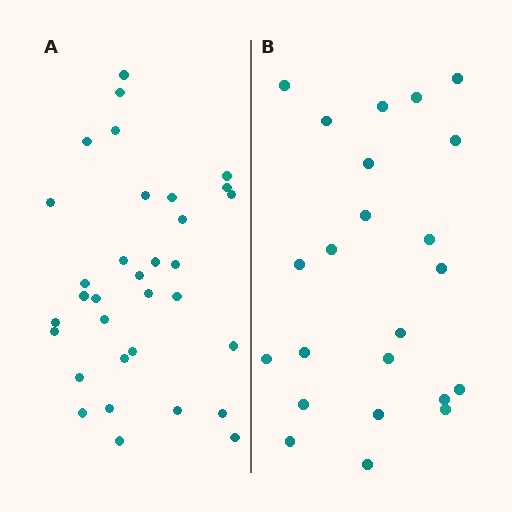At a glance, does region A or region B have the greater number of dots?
Region A (the left region) has more dots.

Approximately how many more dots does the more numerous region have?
Region A has roughly 10 or so more dots than region B.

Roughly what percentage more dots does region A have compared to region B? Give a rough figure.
About 45% more.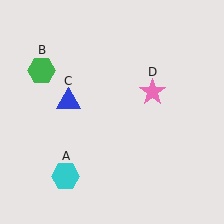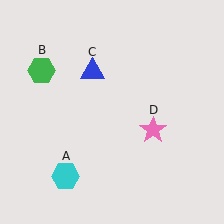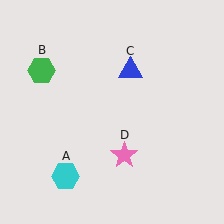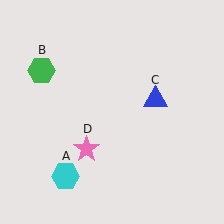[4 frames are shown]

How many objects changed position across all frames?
2 objects changed position: blue triangle (object C), pink star (object D).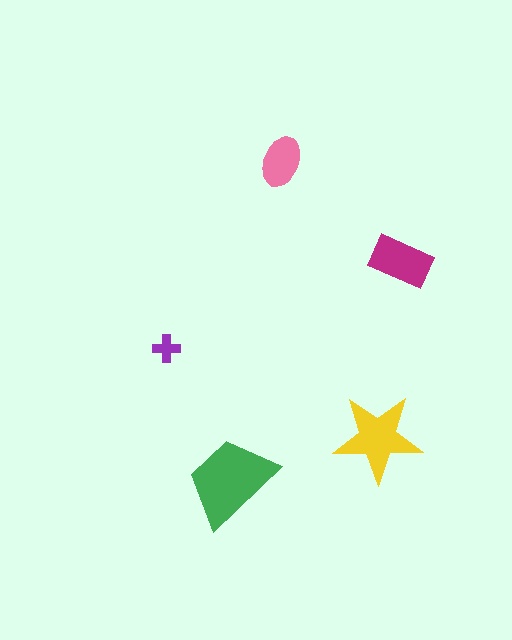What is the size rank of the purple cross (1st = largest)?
5th.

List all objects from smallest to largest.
The purple cross, the pink ellipse, the magenta rectangle, the yellow star, the green trapezoid.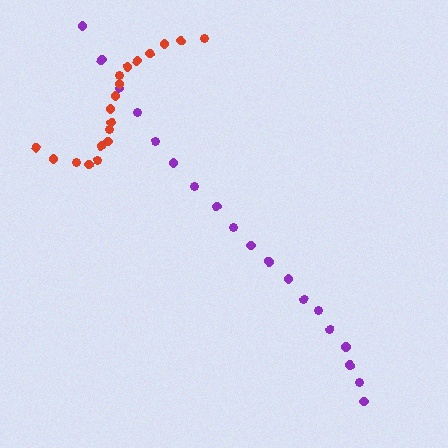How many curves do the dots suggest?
There are 2 distinct paths.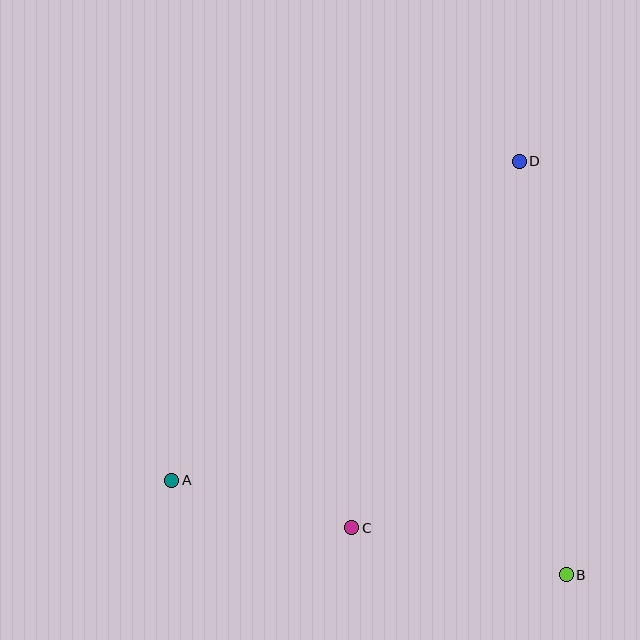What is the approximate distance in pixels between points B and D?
The distance between B and D is approximately 416 pixels.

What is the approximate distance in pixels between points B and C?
The distance between B and C is approximately 220 pixels.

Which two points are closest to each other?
Points A and C are closest to each other.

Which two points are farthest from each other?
Points A and D are farthest from each other.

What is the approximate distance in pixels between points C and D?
The distance between C and D is approximately 403 pixels.